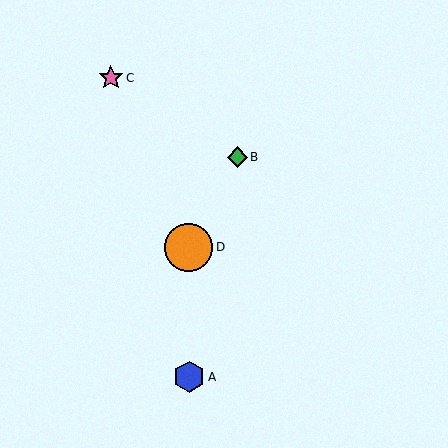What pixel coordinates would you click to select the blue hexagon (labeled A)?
Click at (189, 377) to select the blue hexagon A.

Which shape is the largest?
The orange circle (labeled D) is the largest.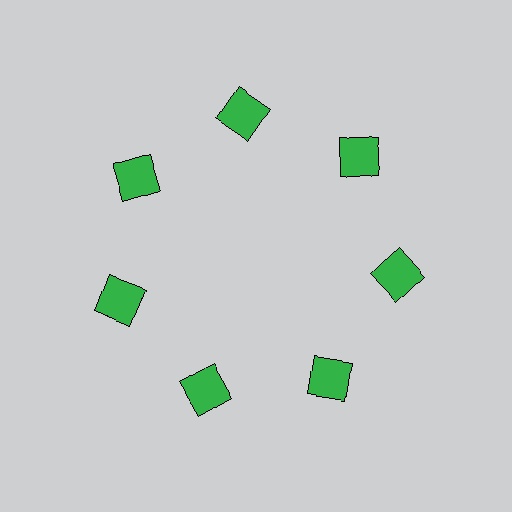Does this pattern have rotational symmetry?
Yes, this pattern has 7-fold rotational symmetry. It looks the same after rotating 51 degrees around the center.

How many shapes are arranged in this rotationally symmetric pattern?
There are 7 shapes, arranged in 7 groups of 1.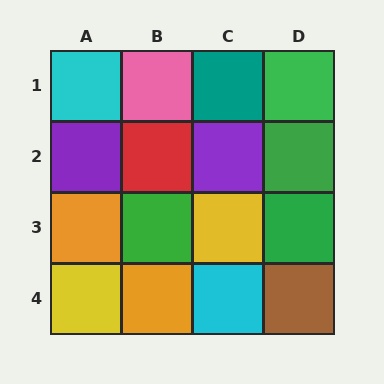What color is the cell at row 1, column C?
Teal.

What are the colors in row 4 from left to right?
Yellow, orange, cyan, brown.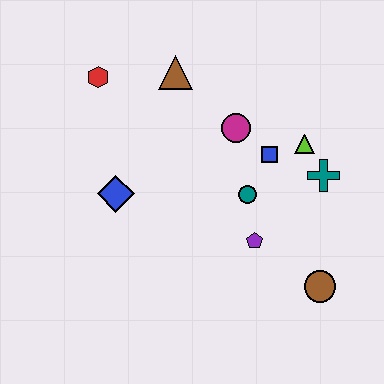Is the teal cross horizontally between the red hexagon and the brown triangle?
No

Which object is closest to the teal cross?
The lime triangle is closest to the teal cross.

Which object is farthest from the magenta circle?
The brown circle is farthest from the magenta circle.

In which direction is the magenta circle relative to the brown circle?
The magenta circle is above the brown circle.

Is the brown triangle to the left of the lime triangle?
Yes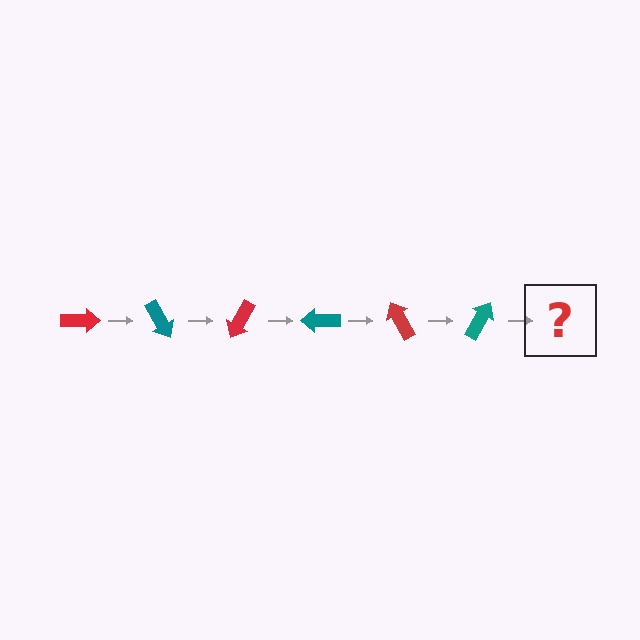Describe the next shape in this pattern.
It should be a red arrow, rotated 360 degrees from the start.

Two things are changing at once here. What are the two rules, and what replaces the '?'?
The two rules are that it rotates 60 degrees each step and the color cycles through red and teal. The '?' should be a red arrow, rotated 360 degrees from the start.